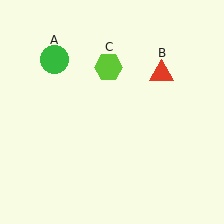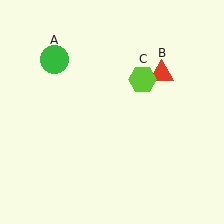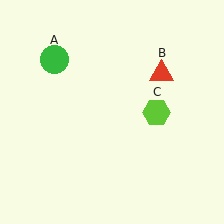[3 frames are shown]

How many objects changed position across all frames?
1 object changed position: lime hexagon (object C).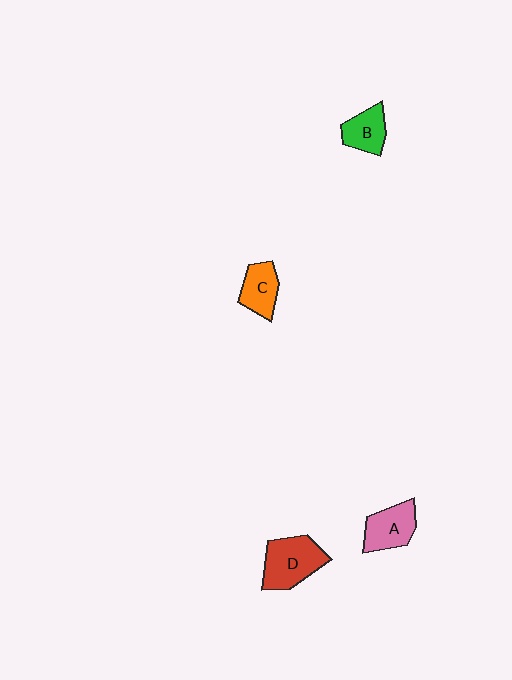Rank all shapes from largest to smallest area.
From largest to smallest: D (red), A (pink), C (orange), B (green).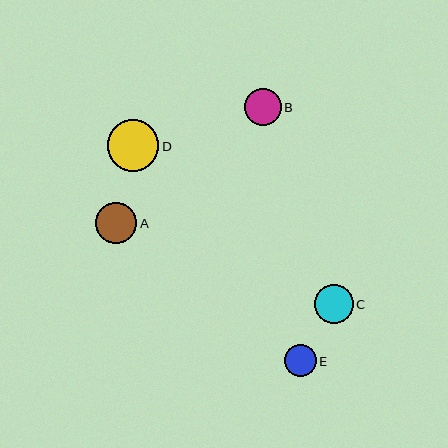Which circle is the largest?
Circle D is the largest with a size of approximately 51 pixels.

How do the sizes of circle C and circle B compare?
Circle C and circle B are approximately the same size.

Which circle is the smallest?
Circle E is the smallest with a size of approximately 32 pixels.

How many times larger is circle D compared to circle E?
Circle D is approximately 1.6 times the size of circle E.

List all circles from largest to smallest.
From largest to smallest: D, A, C, B, E.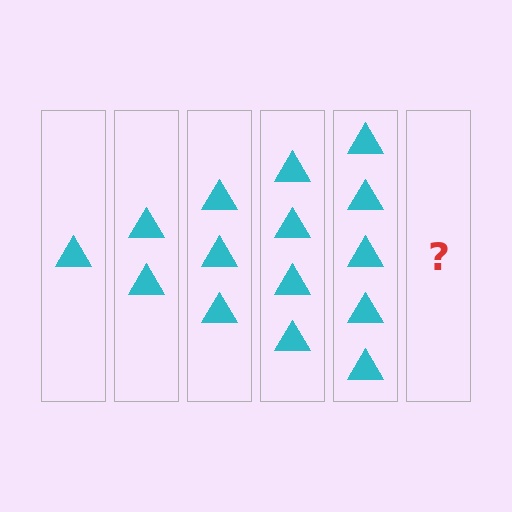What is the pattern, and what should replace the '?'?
The pattern is that each step adds one more triangle. The '?' should be 6 triangles.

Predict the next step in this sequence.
The next step is 6 triangles.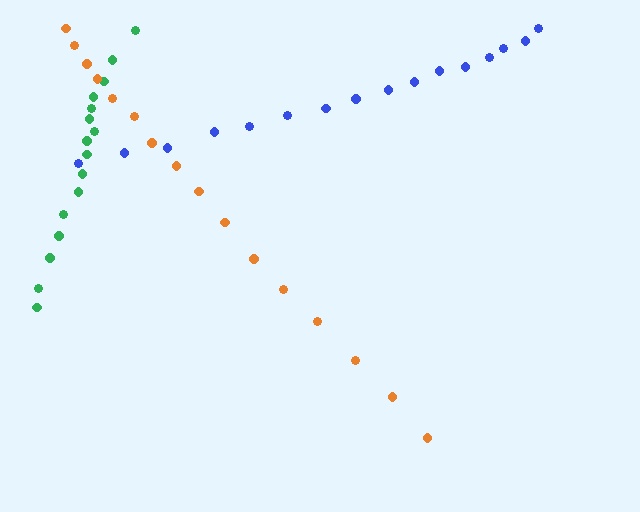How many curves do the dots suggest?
There are 3 distinct paths.